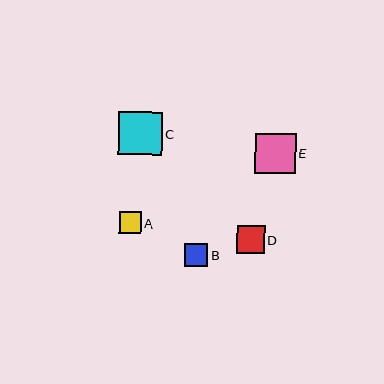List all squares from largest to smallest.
From largest to smallest: C, E, D, B, A.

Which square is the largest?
Square C is the largest with a size of approximately 44 pixels.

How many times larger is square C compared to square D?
Square C is approximately 1.6 times the size of square D.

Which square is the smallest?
Square A is the smallest with a size of approximately 22 pixels.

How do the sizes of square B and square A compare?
Square B and square A are approximately the same size.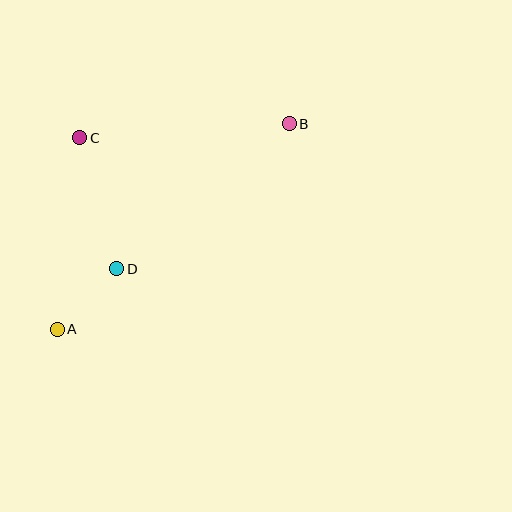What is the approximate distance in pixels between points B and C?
The distance between B and C is approximately 210 pixels.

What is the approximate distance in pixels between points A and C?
The distance between A and C is approximately 193 pixels.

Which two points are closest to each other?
Points A and D are closest to each other.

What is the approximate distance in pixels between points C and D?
The distance between C and D is approximately 136 pixels.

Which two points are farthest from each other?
Points A and B are farthest from each other.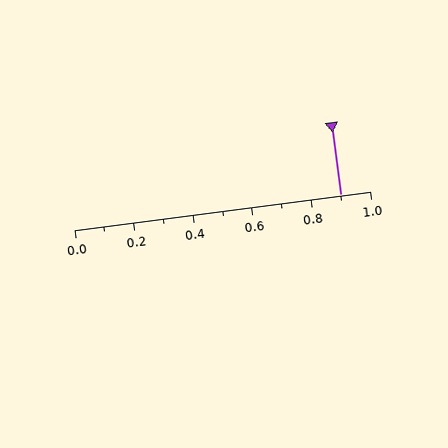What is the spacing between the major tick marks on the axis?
The major ticks are spaced 0.2 apart.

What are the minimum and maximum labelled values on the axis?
The axis runs from 0.0 to 1.0.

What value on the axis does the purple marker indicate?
The marker indicates approximately 0.9.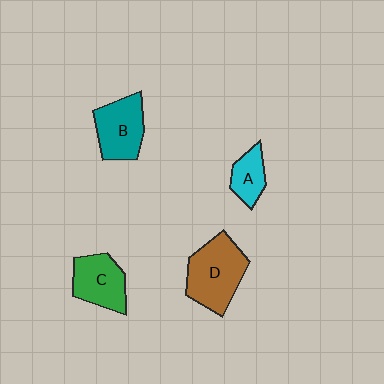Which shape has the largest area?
Shape D (brown).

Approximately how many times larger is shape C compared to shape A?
Approximately 1.6 times.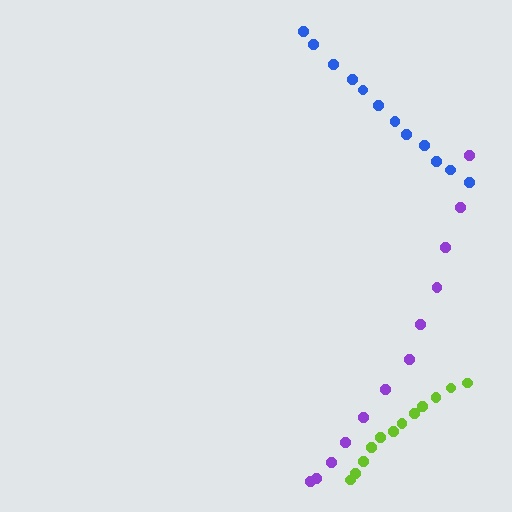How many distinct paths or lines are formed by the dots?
There are 3 distinct paths.